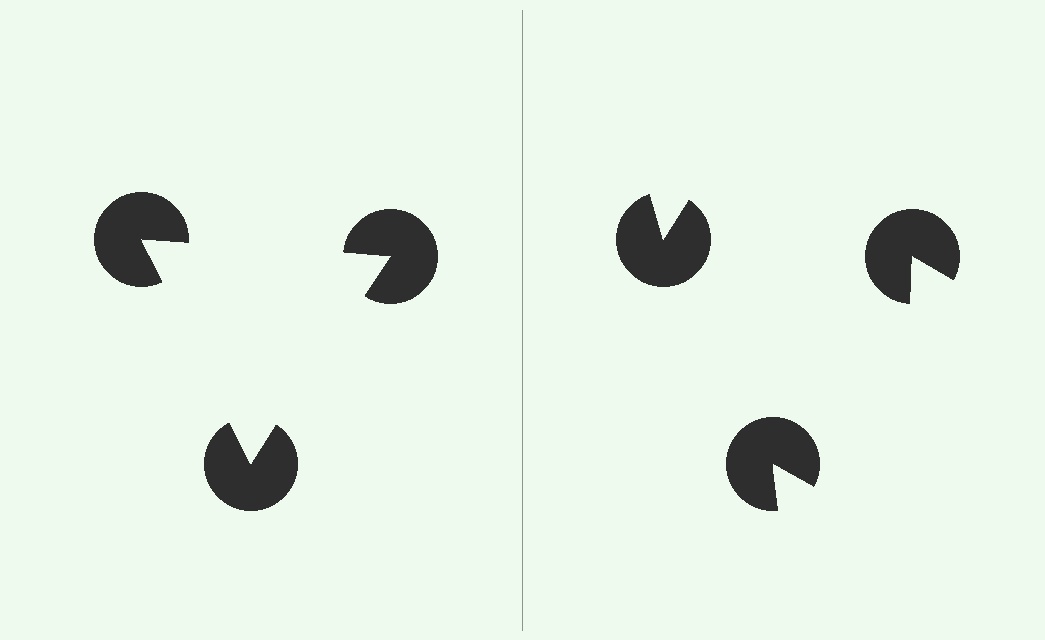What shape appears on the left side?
An illusory triangle.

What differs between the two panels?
The pac-man discs are positioned identically on both sides; only the wedge orientations differ. On the left they align to a triangle; on the right they are misaligned.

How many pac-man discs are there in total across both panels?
6 — 3 on each side.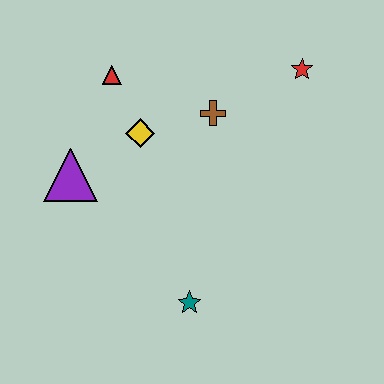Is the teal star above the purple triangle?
No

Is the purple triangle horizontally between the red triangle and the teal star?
No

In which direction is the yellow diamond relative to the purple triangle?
The yellow diamond is to the right of the purple triangle.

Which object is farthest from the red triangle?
The teal star is farthest from the red triangle.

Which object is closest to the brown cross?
The yellow diamond is closest to the brown cross.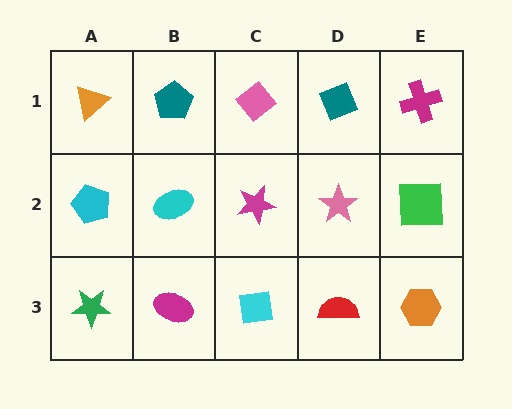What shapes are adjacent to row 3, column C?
A magenta star (row 2, column C), a magenta ellipse (row 3, column B), a red semicircle (row 3, column D).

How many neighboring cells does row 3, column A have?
2.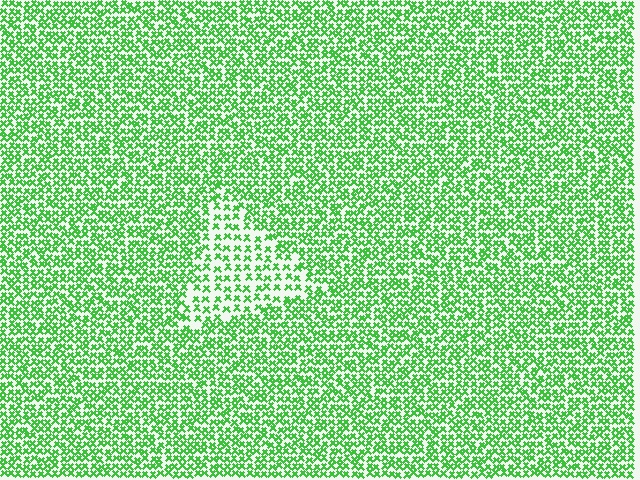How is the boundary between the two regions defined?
The boundary is defined by a change in element density (approximately 1.8x ratio). All elements are the same color, size, and shape.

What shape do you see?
I see a triangle.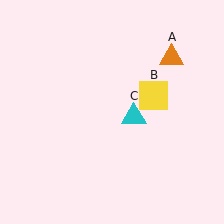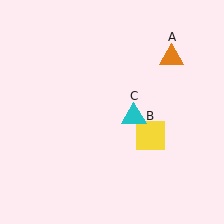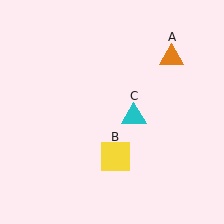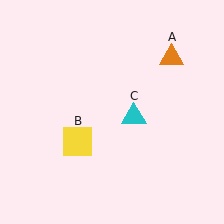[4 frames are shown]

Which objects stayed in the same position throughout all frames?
Orange triangle (object A) and cyan triangle (object C) remained stationary.